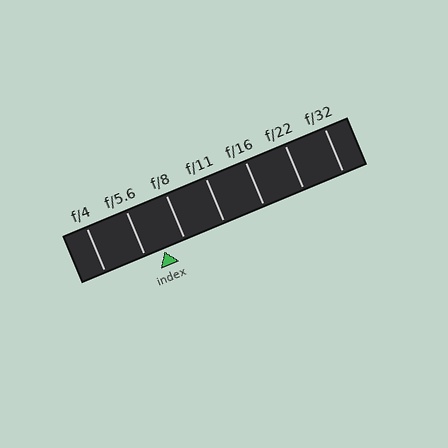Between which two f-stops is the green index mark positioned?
The index mark is between f/5.6 and f/8.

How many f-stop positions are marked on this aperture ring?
There are 7 f-stop positions marked.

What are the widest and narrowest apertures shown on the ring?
The widest aperture shown is f/4 and the narrowest is f/32.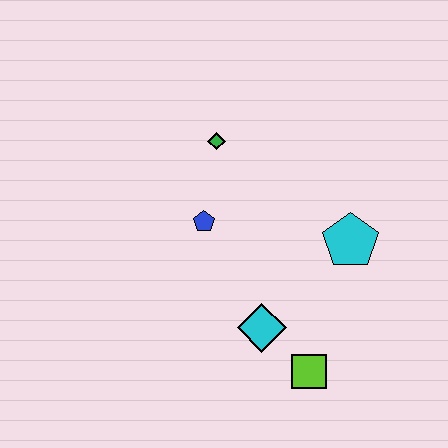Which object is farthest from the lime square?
The green diamond is farthest from the lime square.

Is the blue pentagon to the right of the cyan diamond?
No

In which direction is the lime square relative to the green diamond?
The lime square is below the green diamond.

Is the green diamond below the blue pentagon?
No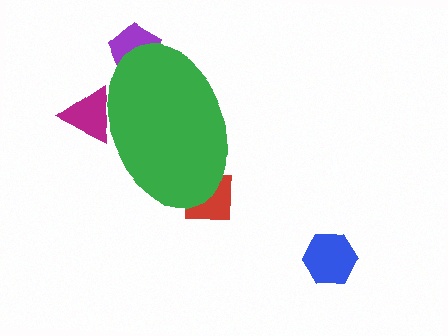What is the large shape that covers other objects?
A green ellipse.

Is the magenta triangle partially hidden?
Yes, the magenta triangle is partially hidden behind the green ellipse.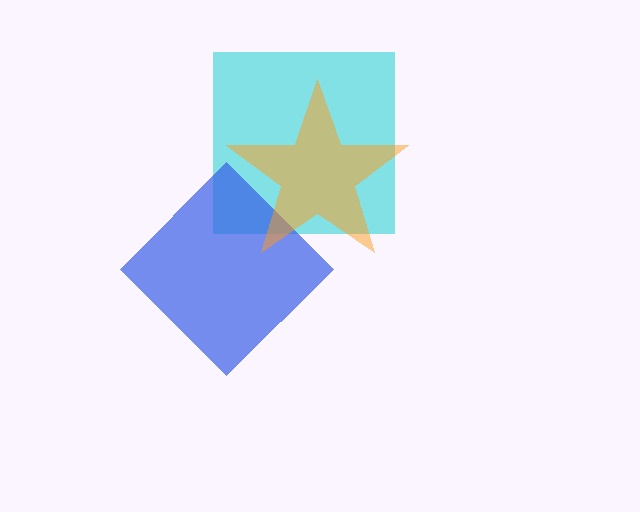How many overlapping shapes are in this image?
There are 3 overlapping shapes in the image.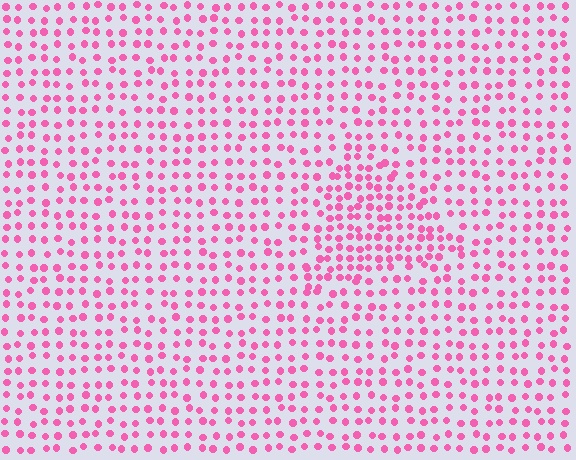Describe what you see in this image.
The image contains small pink elements arranged at two different densities. A triangle-shaped region is visible where the elements are more densely packed than the surrounding area.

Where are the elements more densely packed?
The elements are more densely packed inside the triangle boundary.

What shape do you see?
I see a triangle.